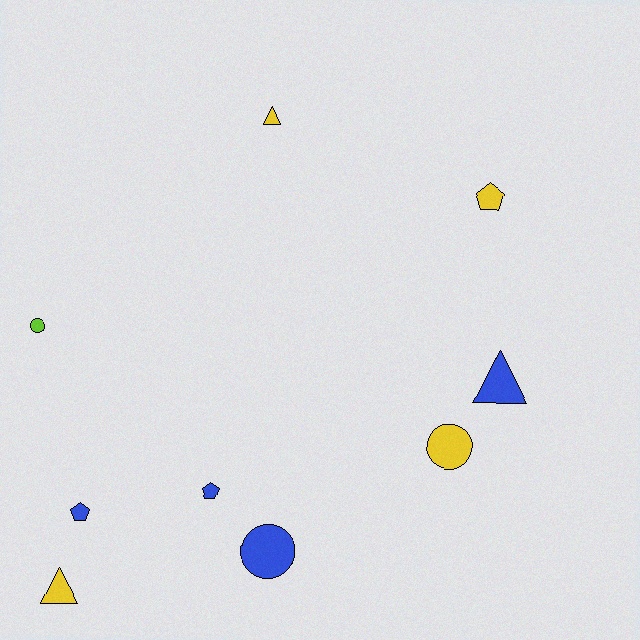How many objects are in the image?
There are 9 objects.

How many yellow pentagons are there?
There is 1 yellow pentagon.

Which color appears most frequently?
Blue, with 4 objects.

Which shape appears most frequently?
Pentagon, with 3 objects.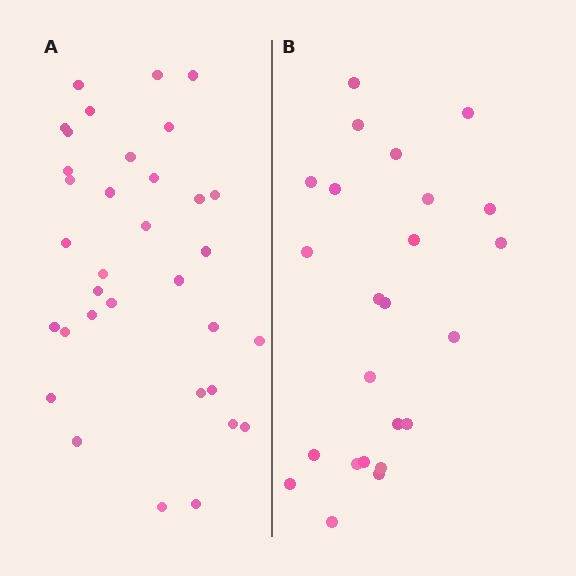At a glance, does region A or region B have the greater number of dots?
Region A (the left region) has more dots.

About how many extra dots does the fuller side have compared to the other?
Region A has roughly 10 or so more dots than region B.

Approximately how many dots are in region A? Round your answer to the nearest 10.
About 30 dots. (The exact count is 34, which rounds to 30.)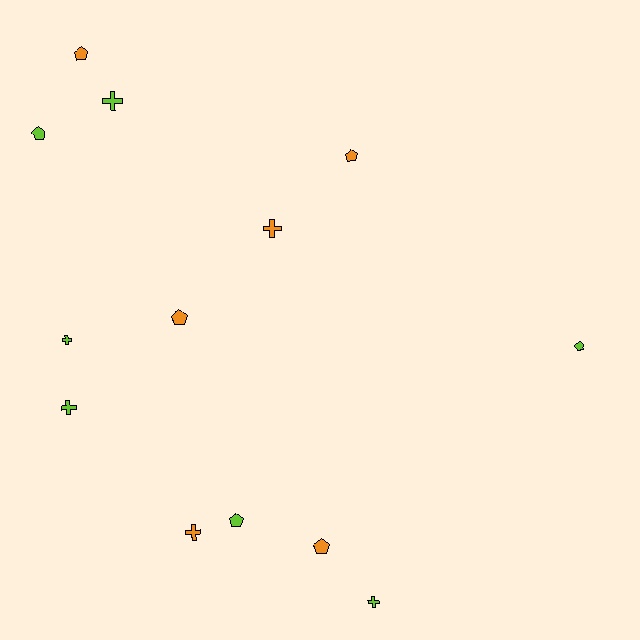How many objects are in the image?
There are 13 objects.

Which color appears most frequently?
Lime, with 7 objects.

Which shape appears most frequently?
Pentagon, with 7 objects.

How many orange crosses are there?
There are 2 orange crosses.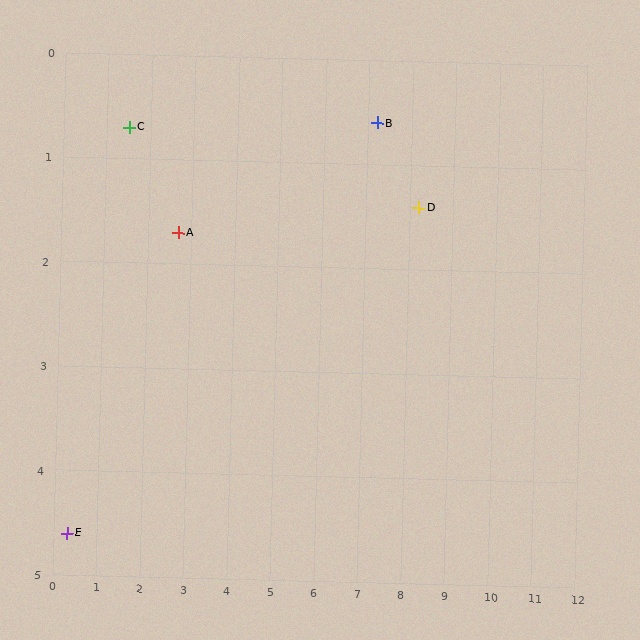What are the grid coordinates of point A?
Point A is at approximately (2.7, 1.7).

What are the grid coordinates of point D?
Point D is at approximately (8.2, 1.4).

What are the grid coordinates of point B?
Point B is at approximately (7.2, 0.6).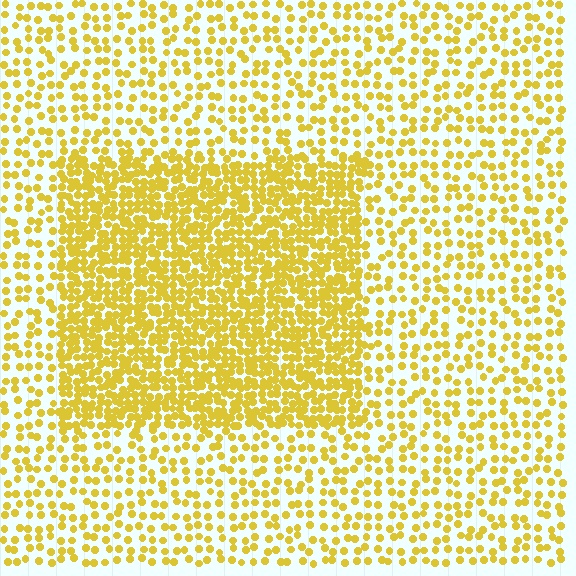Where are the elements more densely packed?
The elements are more densely packed inside the rectangle boundary.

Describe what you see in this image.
The image contains small yellow elements arranged at two different densities. A rectangle-shaped region is visible where the elements are more densely packed than the surrounding area.